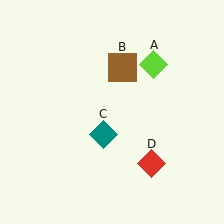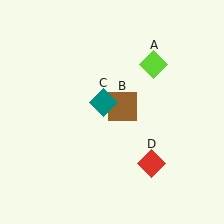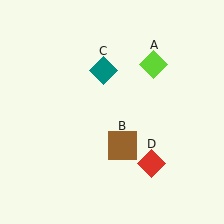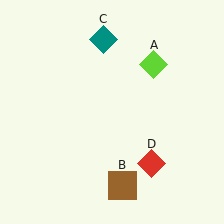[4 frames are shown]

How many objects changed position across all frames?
2 objects changed position: brown square (object B), teal diamond (object C).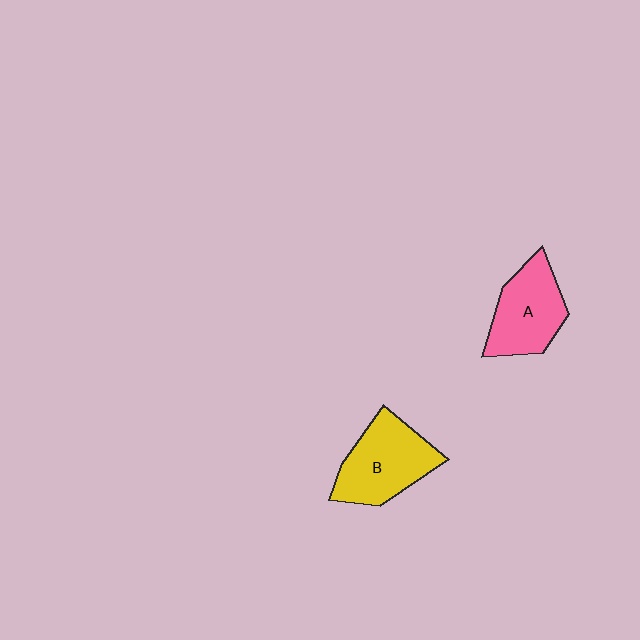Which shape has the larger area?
Shape B (yellow).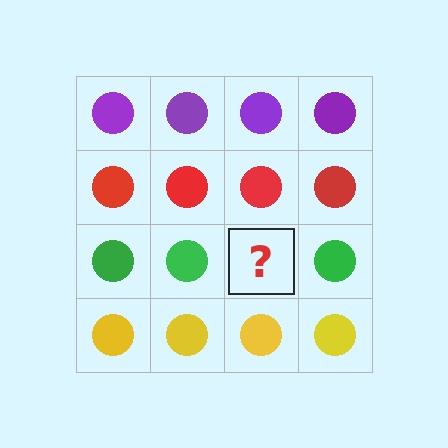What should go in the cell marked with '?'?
The missing cell should contain a green circle.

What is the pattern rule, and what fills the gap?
The rule is that each row has a consistent color. The gap should be filled with a green circle.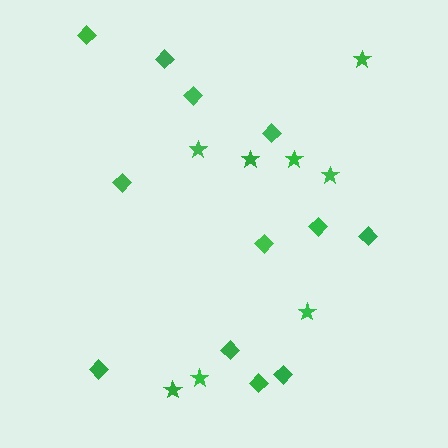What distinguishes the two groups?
There are 2 groups: one group of stars (8) and one group of diamonds (12).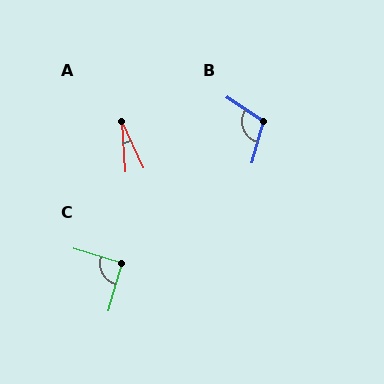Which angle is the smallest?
A, at approximately 22 degrees.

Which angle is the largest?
B, at approximately 108 degrees.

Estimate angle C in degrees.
Approximately 91 degrees.